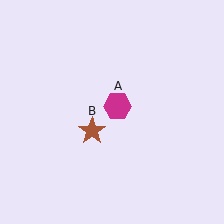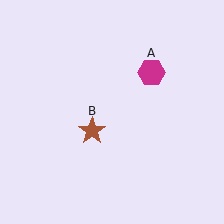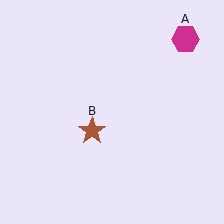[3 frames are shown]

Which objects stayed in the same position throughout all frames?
Brown star (object B) remained stationary.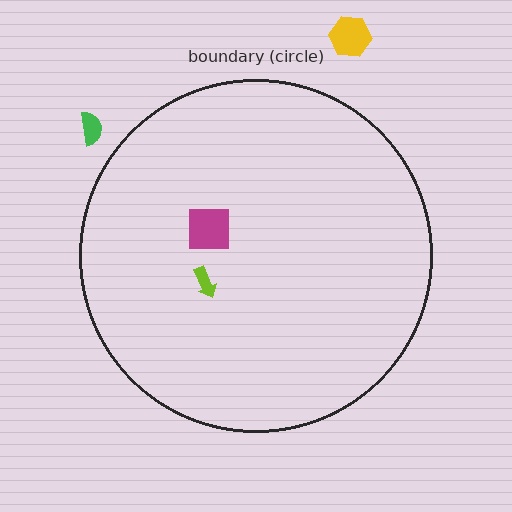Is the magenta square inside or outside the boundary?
Inside.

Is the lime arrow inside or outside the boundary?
Inside.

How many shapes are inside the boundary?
2 inside, 2 outside.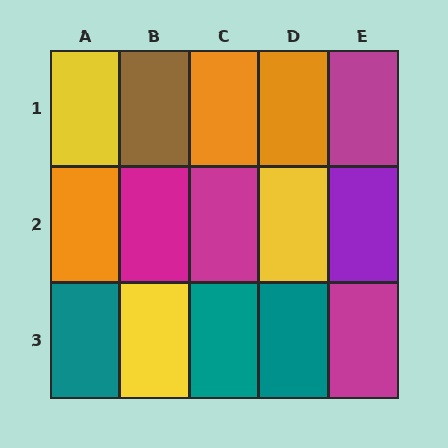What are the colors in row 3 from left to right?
Teal, yellow, teal, teal, magenta.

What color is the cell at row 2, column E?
Purple.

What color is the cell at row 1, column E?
Magenta.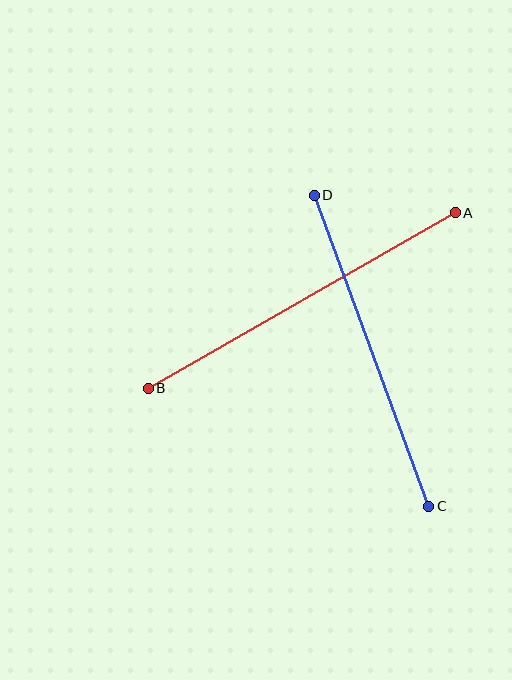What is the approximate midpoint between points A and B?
The midpoint is at approximately (302, 300) pixels.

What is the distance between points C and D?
The distance is approximately 331 pixels.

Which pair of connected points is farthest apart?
Points A and B are farthest apart.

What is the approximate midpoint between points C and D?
The midpoint is at approximately (371, 351) pixels.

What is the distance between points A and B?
The distance is approximately 353 pixels.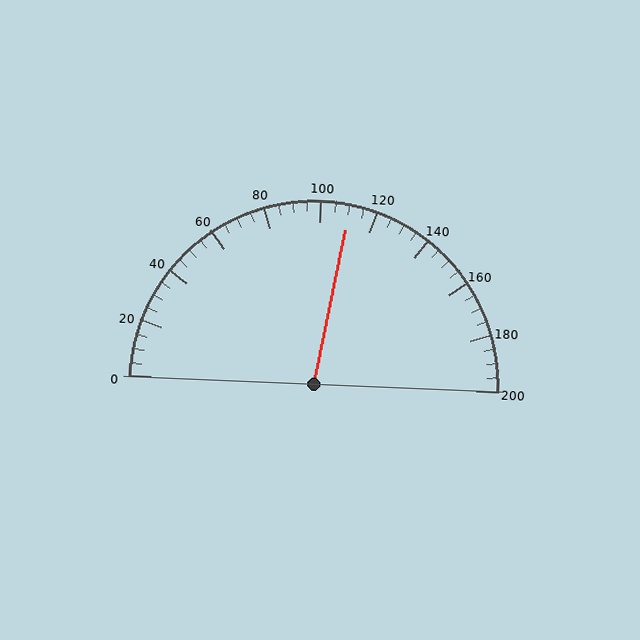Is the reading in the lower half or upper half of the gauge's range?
The reading is in the upper half of the range (0 to 200).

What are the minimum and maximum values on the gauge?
The gauge ranges from 0 to 200.